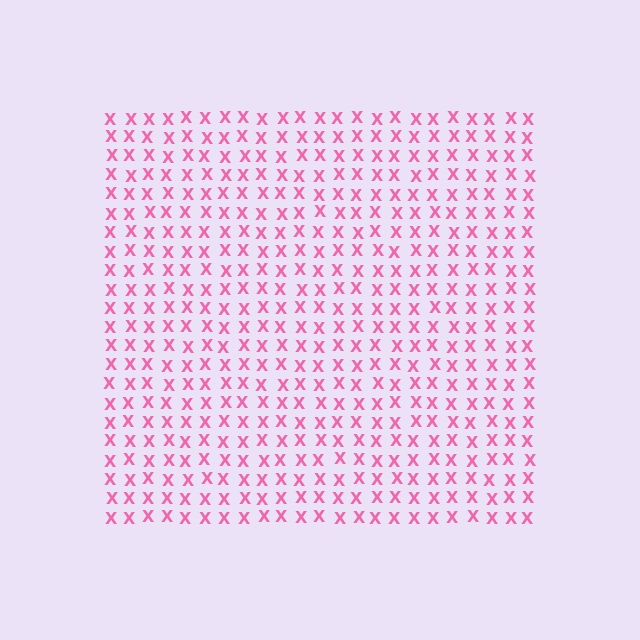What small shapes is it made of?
It is made of small letter X's.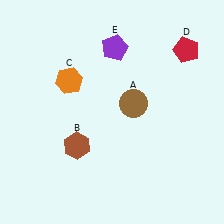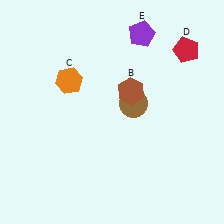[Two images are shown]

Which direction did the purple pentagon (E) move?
The purple pentagon (E) moved right.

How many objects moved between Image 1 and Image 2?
2 objects moved between the two images.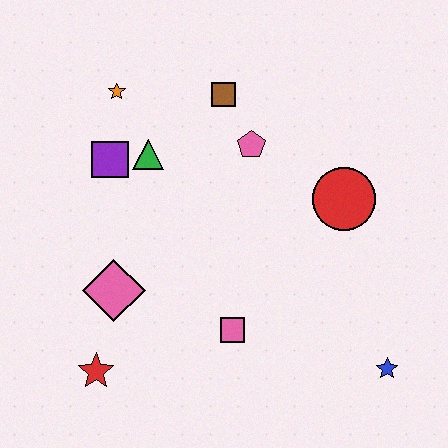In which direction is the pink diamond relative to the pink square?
The pink diamond is to the left of the pink square.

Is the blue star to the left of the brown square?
No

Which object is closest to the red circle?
The pink pentagon is closest to the red circle.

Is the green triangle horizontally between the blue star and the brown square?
No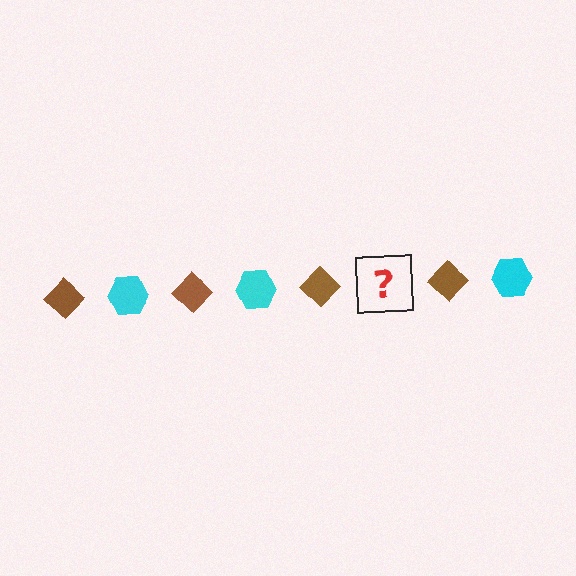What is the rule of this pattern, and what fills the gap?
The rule is that the pattern alternates between brown diamond and cyan hexagon. The gap should be filled with a cyan hexagon.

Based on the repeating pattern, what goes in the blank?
The blank should be a cyan hexagon.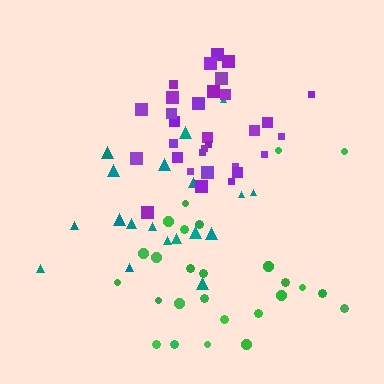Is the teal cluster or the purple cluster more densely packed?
Purple.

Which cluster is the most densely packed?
Purple.